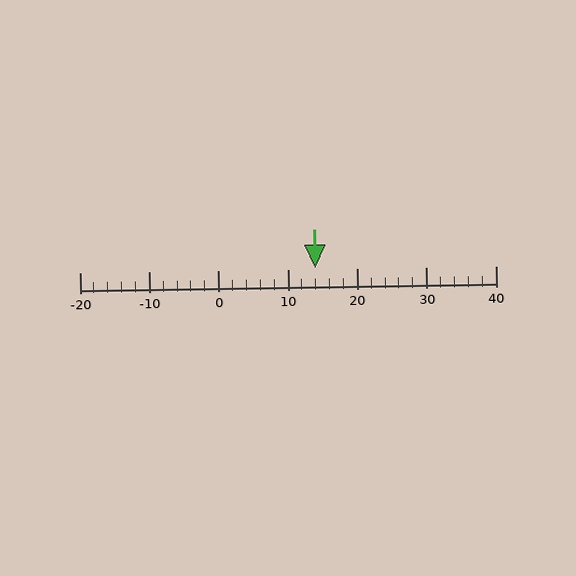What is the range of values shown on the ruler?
The ruler shows values from -20 to 40.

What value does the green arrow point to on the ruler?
The green arrow points to approximately 14.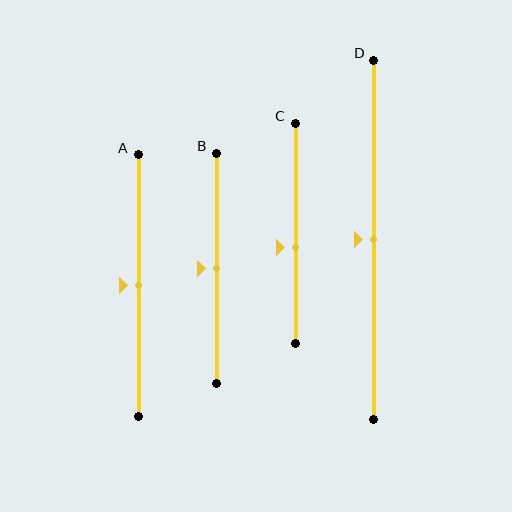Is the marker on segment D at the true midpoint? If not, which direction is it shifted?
Yes, the marker on segment D is at the true midpoint.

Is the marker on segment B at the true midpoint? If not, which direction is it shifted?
Yes, the marker on segment B is at the true midpoint.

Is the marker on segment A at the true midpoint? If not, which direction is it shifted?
Yes, the marker on segment A is at the true midpoint.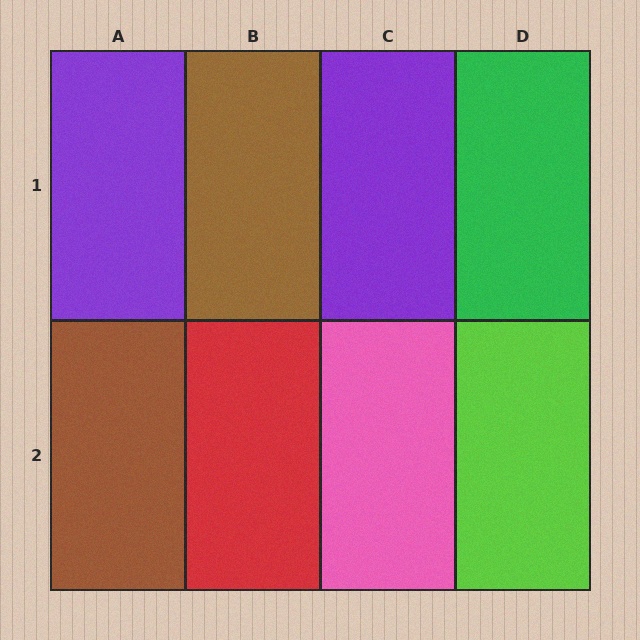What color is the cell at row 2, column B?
Red.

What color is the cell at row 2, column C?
Pink.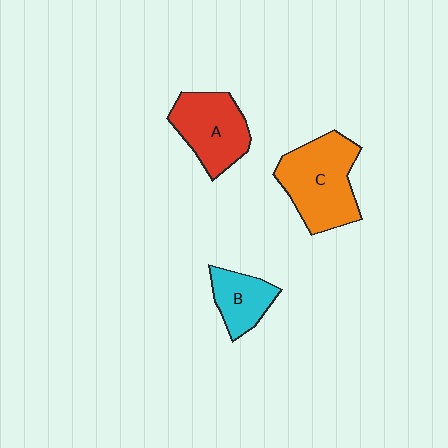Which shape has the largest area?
Shape C (orange).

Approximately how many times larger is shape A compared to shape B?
Approximately 1.5 times.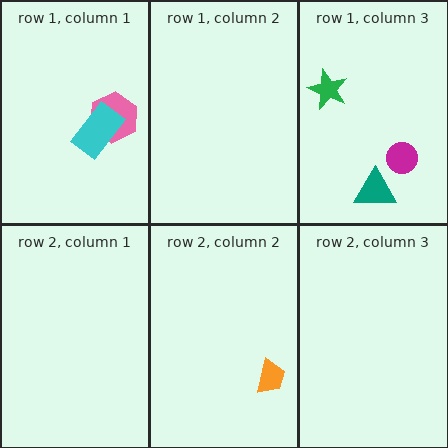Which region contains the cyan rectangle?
The row 1, column 1 region.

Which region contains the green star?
The row 1, column 3 region.